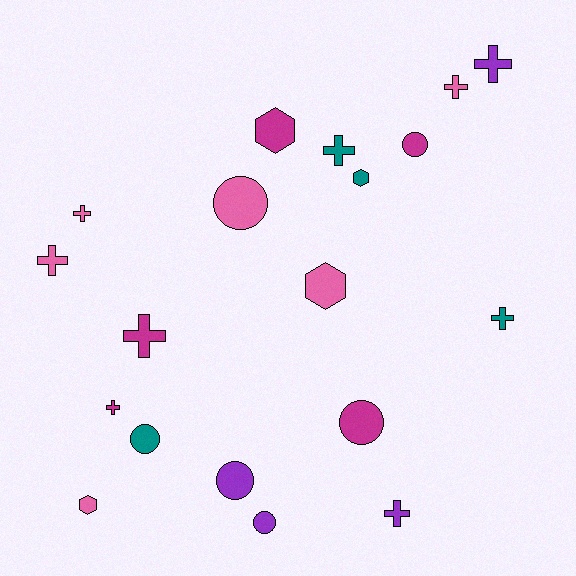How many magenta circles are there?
There are 2 magenta circles.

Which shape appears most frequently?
Cross, with 9 objects.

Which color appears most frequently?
Pink, with 6 objects.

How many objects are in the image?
There are 19 objects.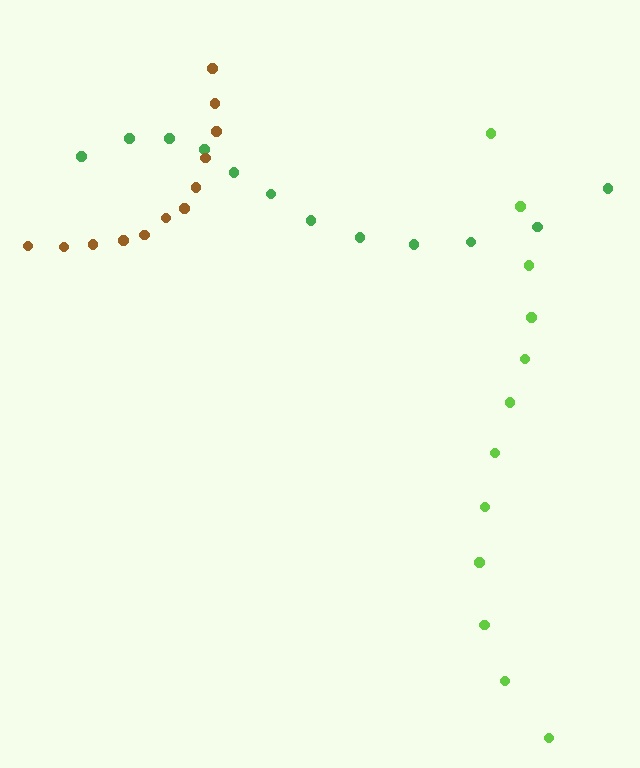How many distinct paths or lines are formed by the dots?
There are 3 distinct paths.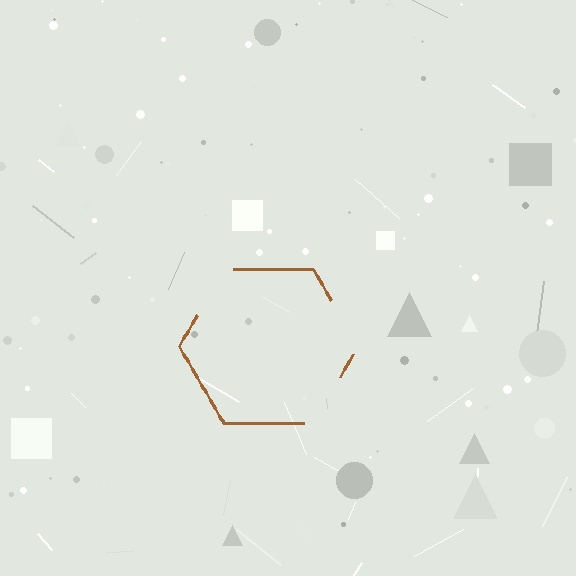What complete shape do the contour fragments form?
The contour fragments form a hexagon.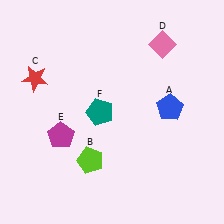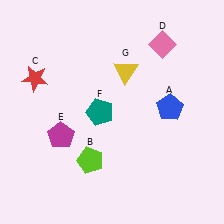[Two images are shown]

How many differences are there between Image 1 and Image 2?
There is 1 difference between the two images.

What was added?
A yellow triangle (G) was added in Image 2.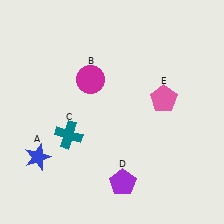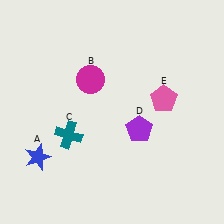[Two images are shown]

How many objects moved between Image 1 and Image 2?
1 object moved between the two images.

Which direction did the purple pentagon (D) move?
The purple pentagon (D) moved up.